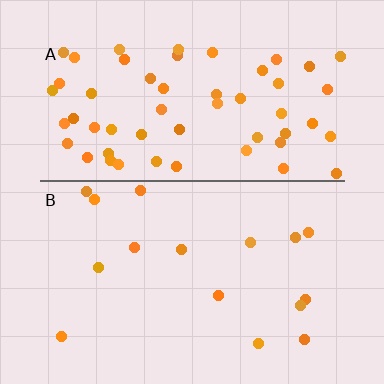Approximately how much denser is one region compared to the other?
Approximately 3.4× — region A over region B.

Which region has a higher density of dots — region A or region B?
A (the top).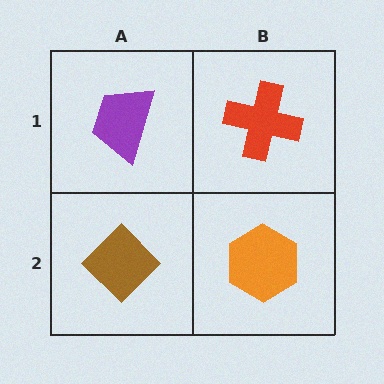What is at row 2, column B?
An orange hexagon.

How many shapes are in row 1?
2 shapes.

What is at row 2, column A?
A brown diamond.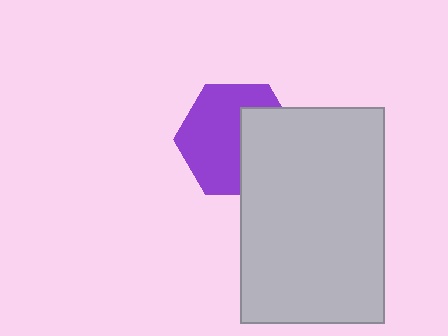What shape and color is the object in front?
The object in front is a light gray rectangle.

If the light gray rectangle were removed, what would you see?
You would see the complete purple hexagon.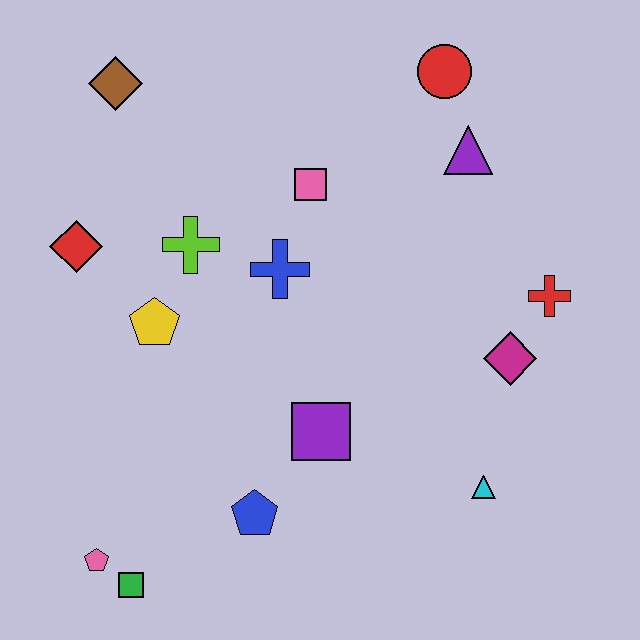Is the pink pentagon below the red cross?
Yes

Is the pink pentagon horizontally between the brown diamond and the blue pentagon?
No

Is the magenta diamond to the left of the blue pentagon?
No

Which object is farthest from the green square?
The red circle is farthest from the green square.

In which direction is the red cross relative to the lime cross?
The red cross is to the right of the lime cross.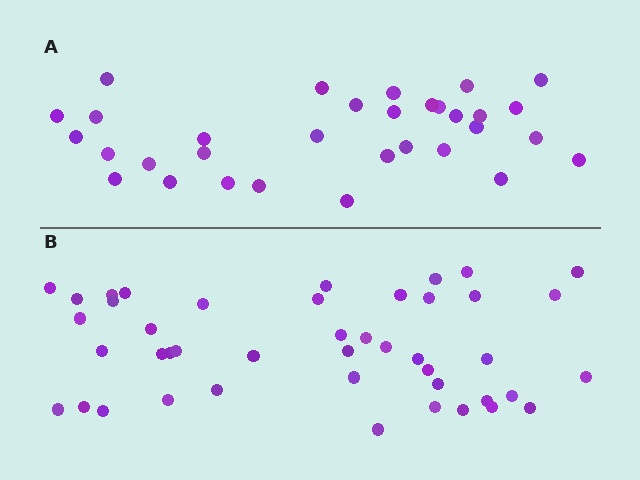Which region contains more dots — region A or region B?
Region B (the bottom region) has more dots.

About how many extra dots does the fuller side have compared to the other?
Region B has roughly 12 or so more dots than region A.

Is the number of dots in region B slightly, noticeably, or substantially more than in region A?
Region B has noticeably more, but not dramatically so. The ratio is roughly 1.4 to 1.